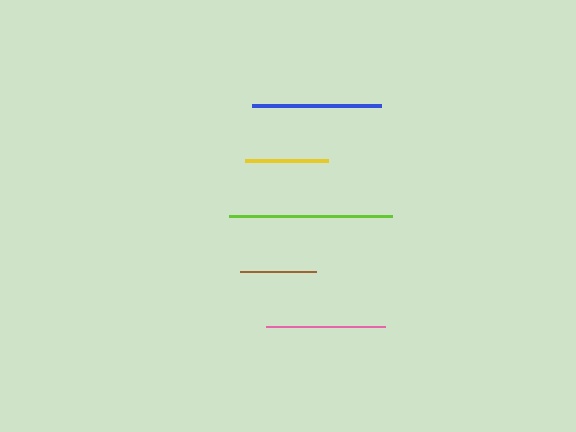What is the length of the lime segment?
The lime segment is approximately 164 pixels long.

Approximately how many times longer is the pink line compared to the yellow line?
The pink line is approximately 1.4 times the length of the yellow line.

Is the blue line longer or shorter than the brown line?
The blue line is longer than the brown line.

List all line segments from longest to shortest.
From longest to shortest: lime, blue, pink, yellow, brown.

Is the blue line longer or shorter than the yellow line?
The blue line is longer than the yellow line.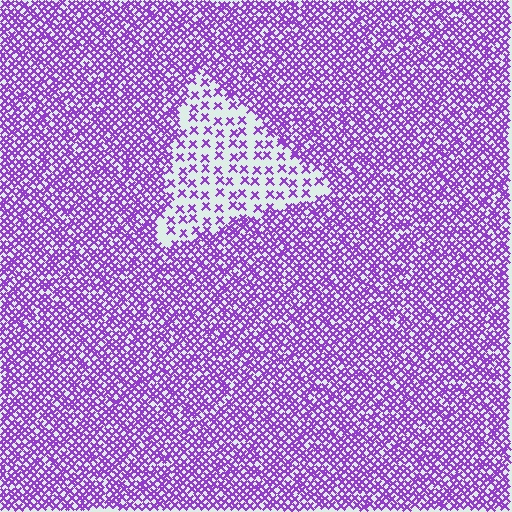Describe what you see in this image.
The image contains small purple elements arranged at two different densities. A triangle-shaped region is visible where the elements are less densely packed than the surrounding area.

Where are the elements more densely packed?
The elements are more densely packed outside the triangle boundary.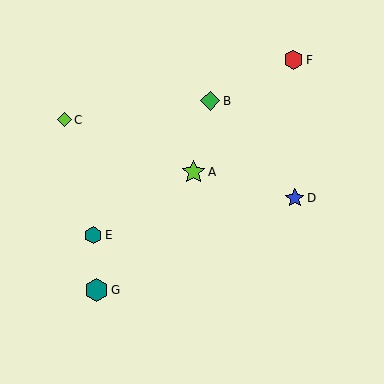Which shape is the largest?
The lime star (labeled A) is the largest.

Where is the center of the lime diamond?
The center of the lime diamond is at (64, 120).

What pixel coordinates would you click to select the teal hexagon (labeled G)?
Click at (97, 290) to select the teal hexagon G.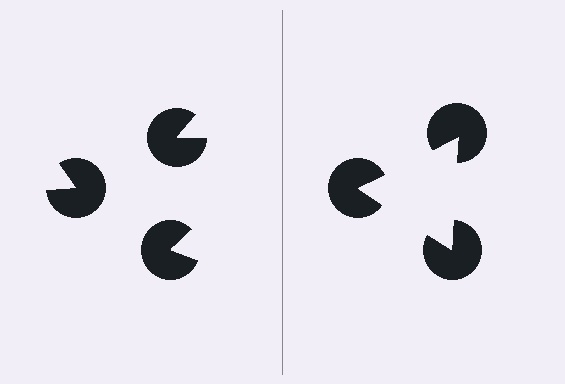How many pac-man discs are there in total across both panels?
6 — 3 on each side.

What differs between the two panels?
The pac-man discs are positioned identically on both sides; only the wedge orientations differ. On the right they align to a triangle; on the left they are misaligned.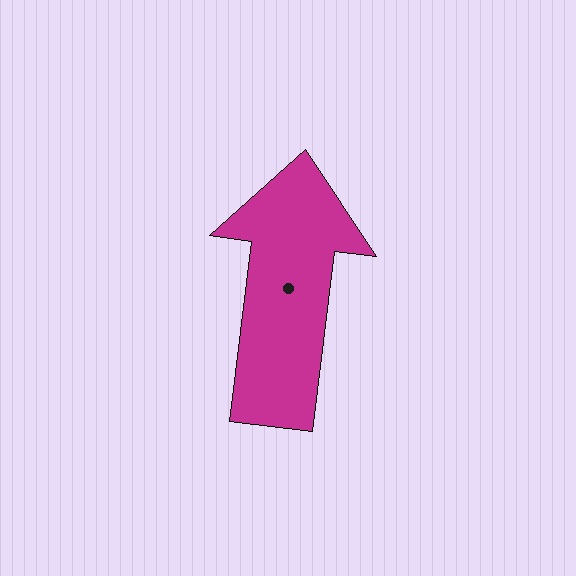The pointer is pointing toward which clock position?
Roughly 12 o'clock.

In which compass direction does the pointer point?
North.